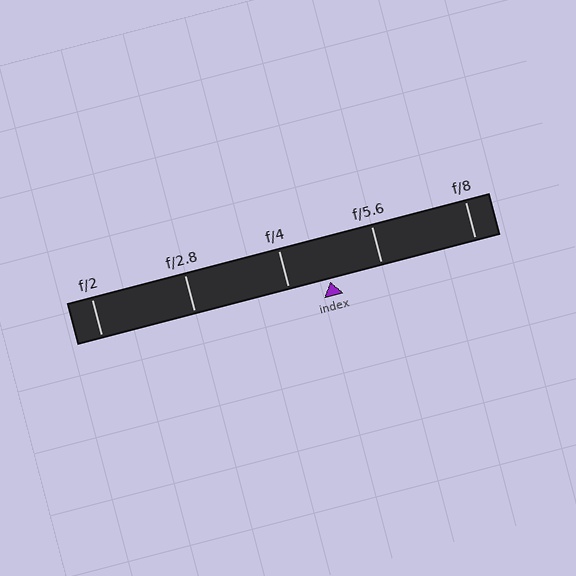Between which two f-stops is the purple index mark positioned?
The index mark is between f/4 and f/5.6.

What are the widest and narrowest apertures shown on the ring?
The widest aperture shown is f/2 and the narrowest is f/8.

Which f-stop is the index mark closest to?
The index mark is closest to f/4.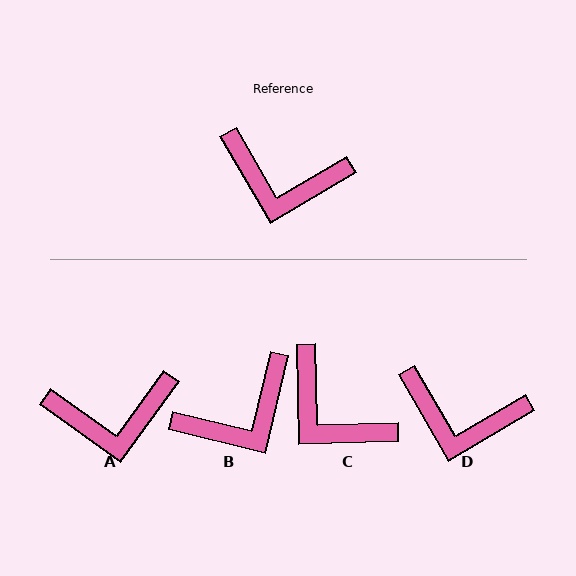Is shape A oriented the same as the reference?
No, it is off by about 24 degrees.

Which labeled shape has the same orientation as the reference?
D.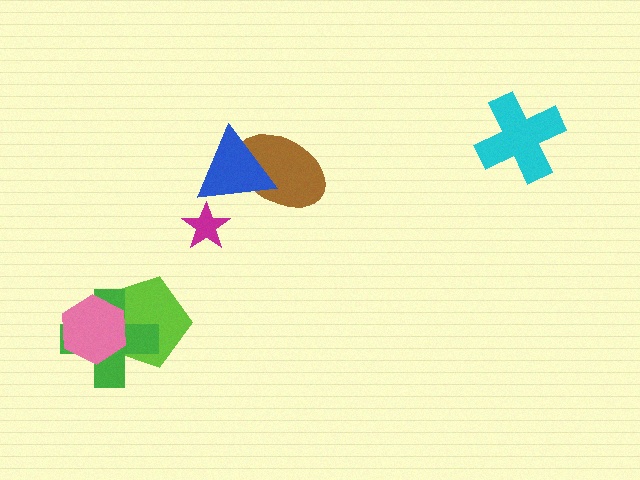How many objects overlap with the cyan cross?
0 objects overlap with the cyan cross.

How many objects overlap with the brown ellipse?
1 object overlaps with the brown ellipse.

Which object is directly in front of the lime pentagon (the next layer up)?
The green cross is directly in front of the lime pentagon.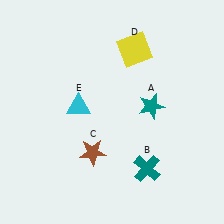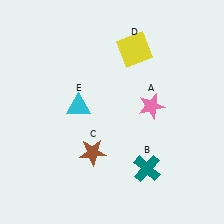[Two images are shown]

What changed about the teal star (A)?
In Image 1, A is teal. In Image 2, it changed to pink.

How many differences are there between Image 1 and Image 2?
There is 1 difference between the two images.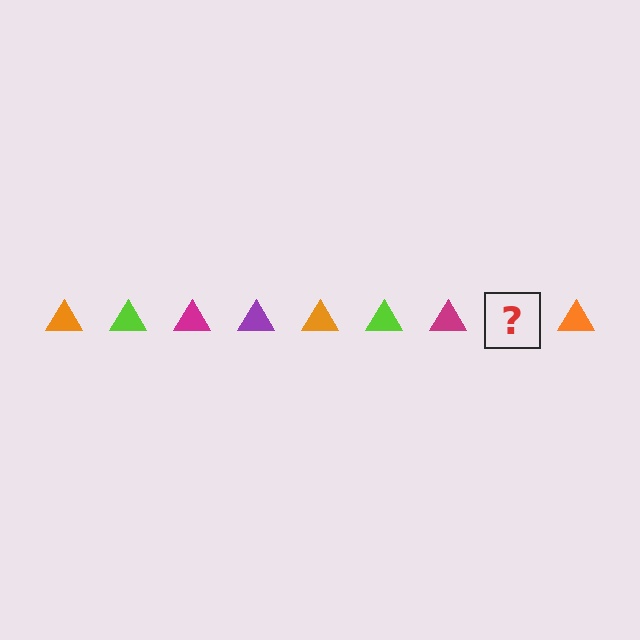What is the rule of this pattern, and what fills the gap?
The rule is that the pattern cycles through orange, lime, magenta, purple triangles. The gap should be filled with a purple triangle.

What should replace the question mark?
The question mark should be replaced with a purple triangle.